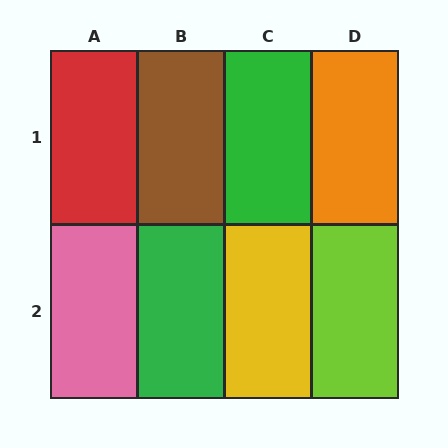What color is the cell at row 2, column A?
Pink.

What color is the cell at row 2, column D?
Lime.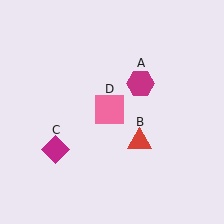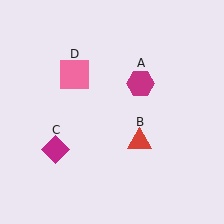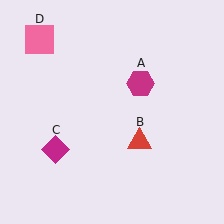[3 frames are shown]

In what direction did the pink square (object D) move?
The pink square (object D) moved up and to the left.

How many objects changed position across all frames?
1 object changed position: pink square (object D).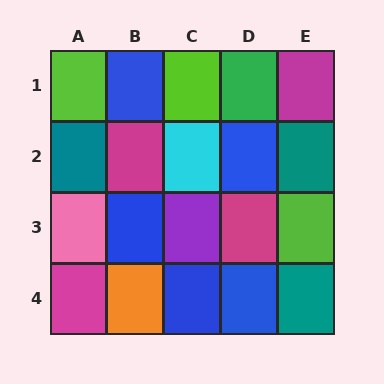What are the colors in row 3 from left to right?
Pink, blue, purple, magenta, lime.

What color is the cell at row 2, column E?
Teal.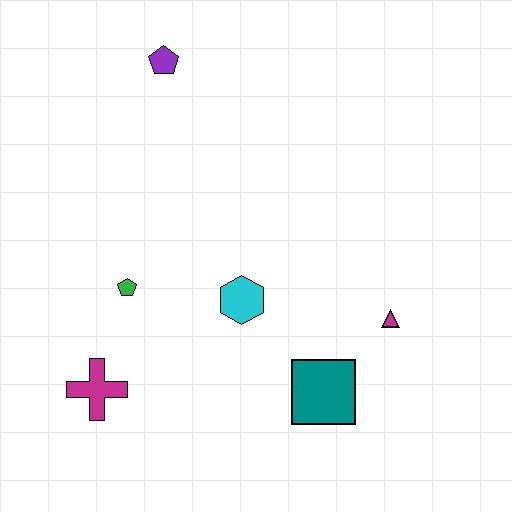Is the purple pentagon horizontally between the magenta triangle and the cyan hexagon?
No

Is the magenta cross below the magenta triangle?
Yes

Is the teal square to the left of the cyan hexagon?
No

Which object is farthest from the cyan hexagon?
The purple pentagon is farthest from the cyan hexagon.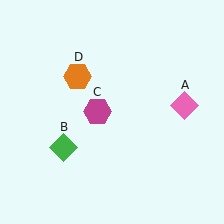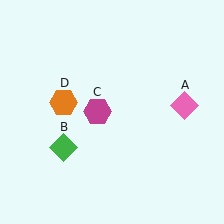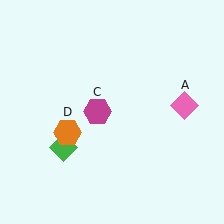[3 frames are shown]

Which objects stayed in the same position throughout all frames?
Pink diamond (object A) and green diamond (object B) and magenta hexagon (object C) remained stationary.